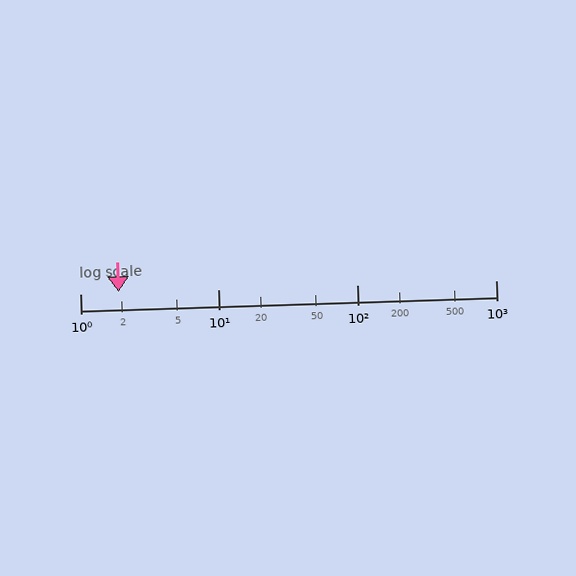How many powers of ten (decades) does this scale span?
The scale spans 3 decades, from 1 to 1000.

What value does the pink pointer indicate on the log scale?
The pointer indicates approximately 1.9.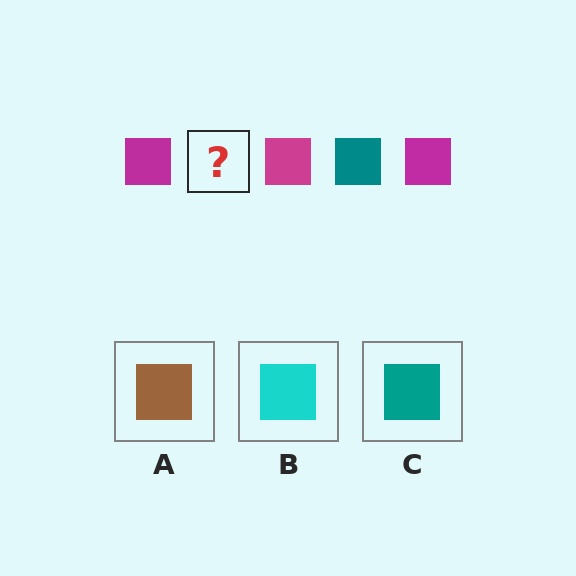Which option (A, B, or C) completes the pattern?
C.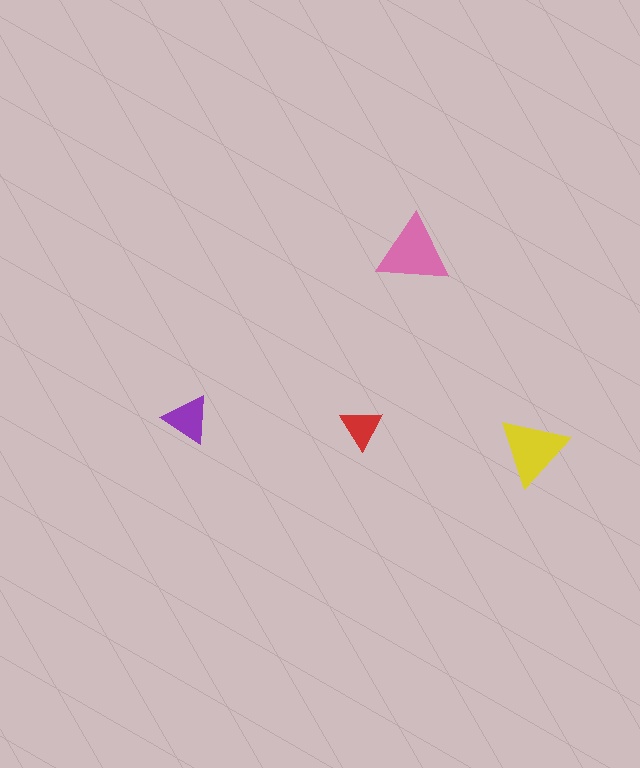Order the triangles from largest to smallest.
the pink one, the yellow one, the purple one, the red one.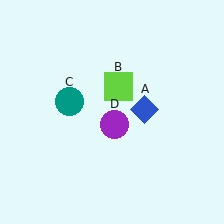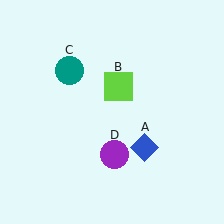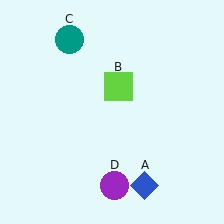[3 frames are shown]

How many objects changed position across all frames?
3 objects changed position: blue diamond (object A), teal circle (object C), purple circle (object D).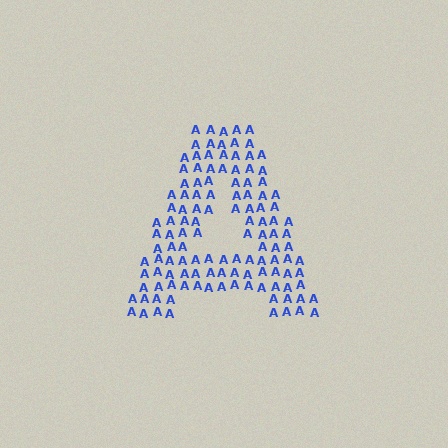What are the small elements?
The small elements are letter A's.